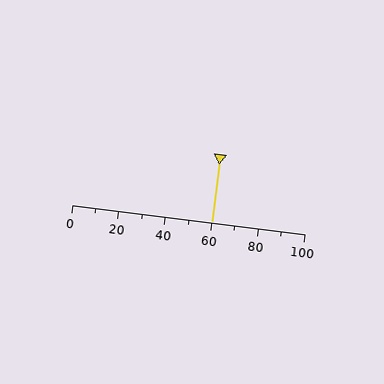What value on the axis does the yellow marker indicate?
The marker indicates approximately 60.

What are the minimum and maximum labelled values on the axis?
The axis runs from 0 to 100.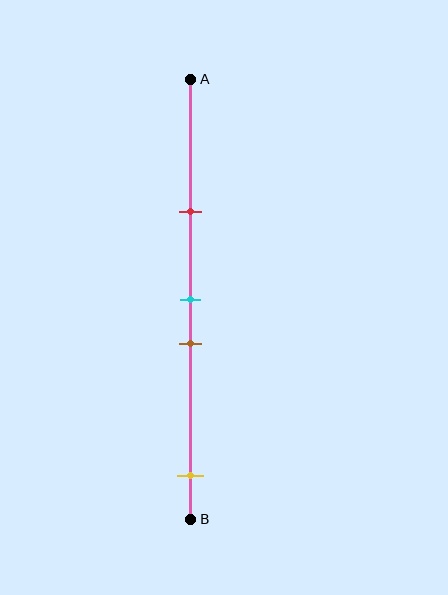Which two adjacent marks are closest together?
The cyan and brown marks are the closest adjacent pair.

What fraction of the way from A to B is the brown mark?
The brown mark is approximately 60% (0.6) of the way from A to B.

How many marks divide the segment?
There are 4 marks dividing the segment.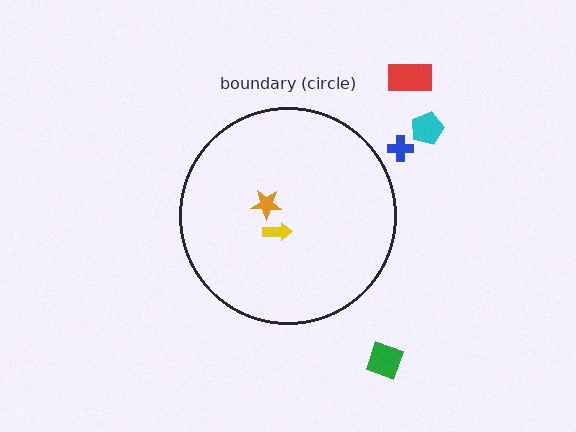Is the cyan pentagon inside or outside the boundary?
Outside.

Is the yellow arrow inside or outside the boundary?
Inside.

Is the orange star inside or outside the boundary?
Inside.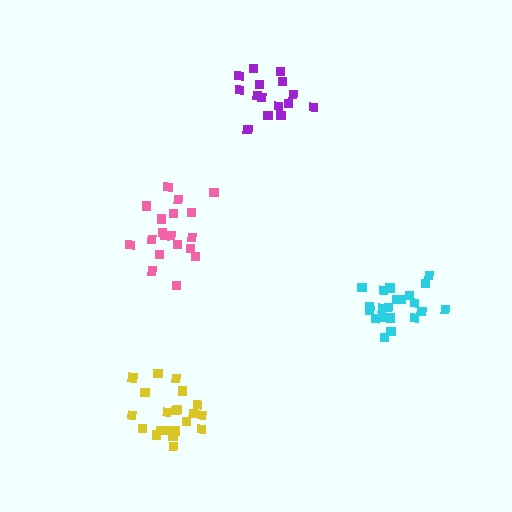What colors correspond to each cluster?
The clusters are colored: cyan, purple, yellow, pink.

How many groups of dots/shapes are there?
There are 4 groups.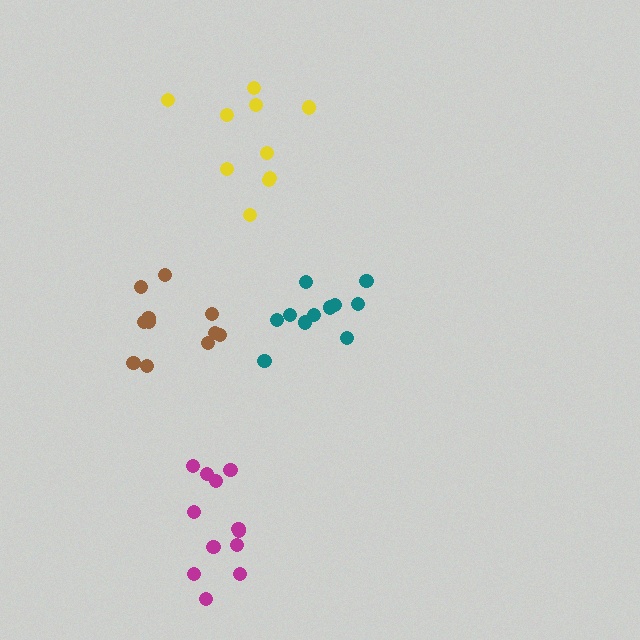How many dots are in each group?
Group 1: 11 dots, Group 2: 12 dots, Group 3: 11 dots, Group 4: 10 dots (44 total).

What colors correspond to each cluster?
The clusters are colored: brown, magenta, teal, yellow.